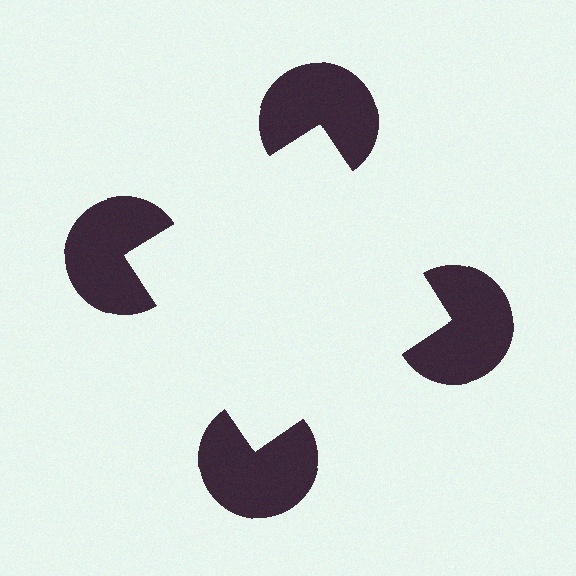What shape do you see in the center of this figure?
An illusory square — its edges are inferred from the aligned wedge cuts in the pac-man discs, not physically drawn.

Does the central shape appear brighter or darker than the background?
It typically appears slightly brighter than the background, even though no actual brightness change is drawn.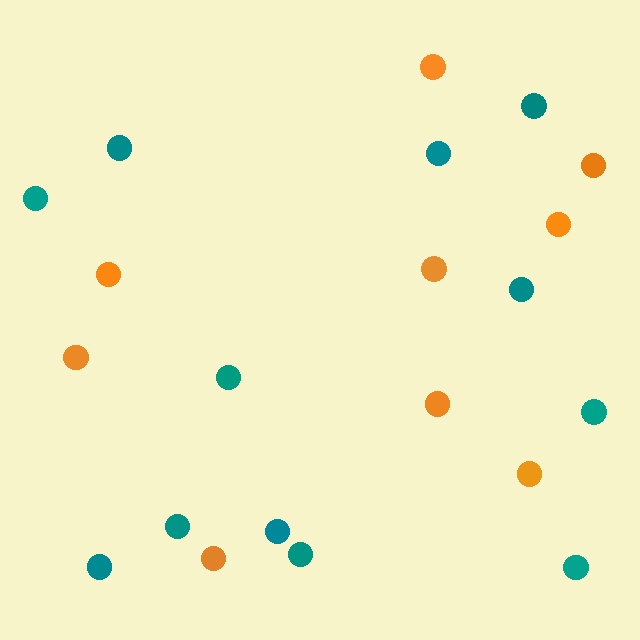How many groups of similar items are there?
There are 2 groups: one group of orange circles (9) and one group of teal circles (12).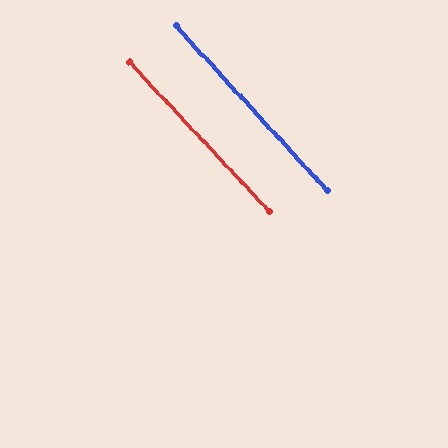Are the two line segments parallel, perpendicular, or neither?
Parallel — their directions differ by only 0.5°.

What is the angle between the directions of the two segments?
Approximately 1 degree.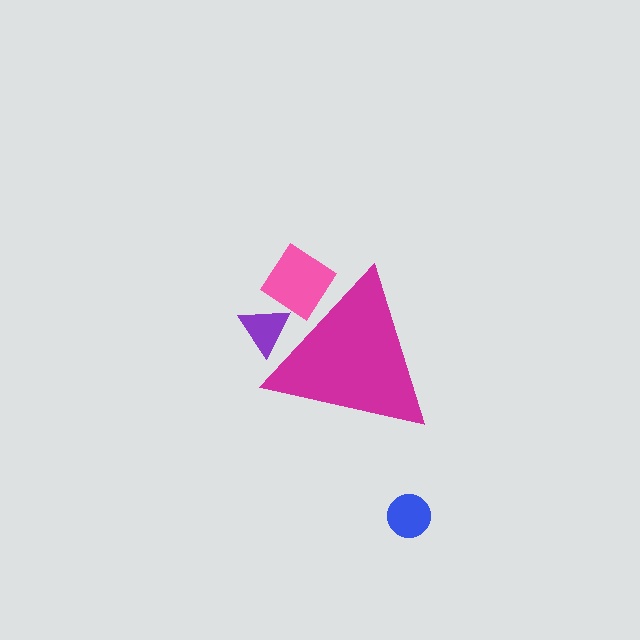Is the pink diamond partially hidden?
Yes, the pink diamond is partially hidden behind the magenta triangle.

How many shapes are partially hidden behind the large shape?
2 shapes are partially hidden.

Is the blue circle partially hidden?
No, the blue circle is fully visible.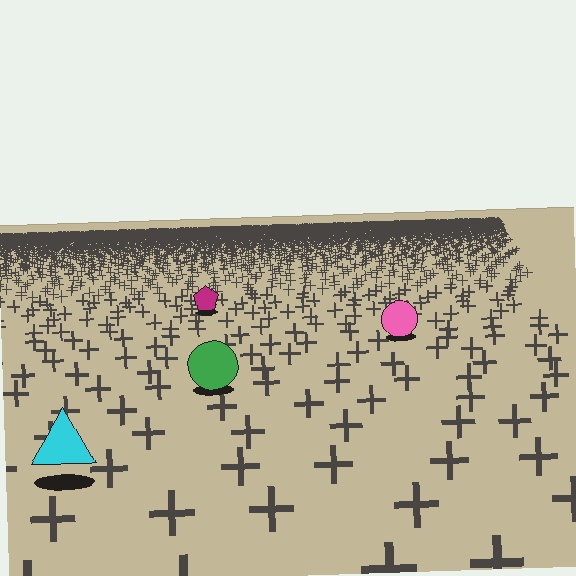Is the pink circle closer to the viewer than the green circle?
No. The green circle is closer — you can tell from the texture gradient: the ground texture is coarser near it.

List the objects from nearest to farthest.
From nearest to farthest: the cyan triangle, the green circle, the pink circle, the magenta pentagon.